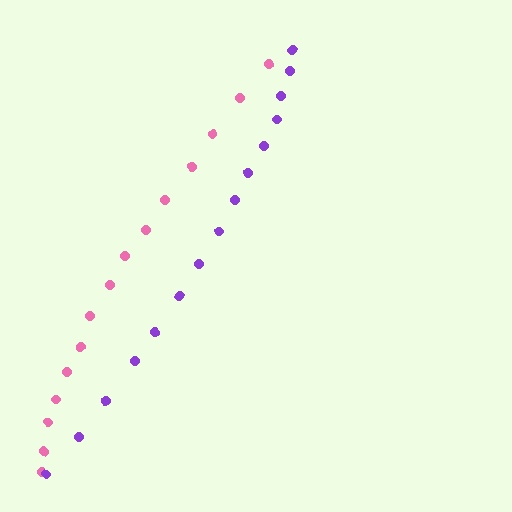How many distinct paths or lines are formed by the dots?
There are 2 distinct paths.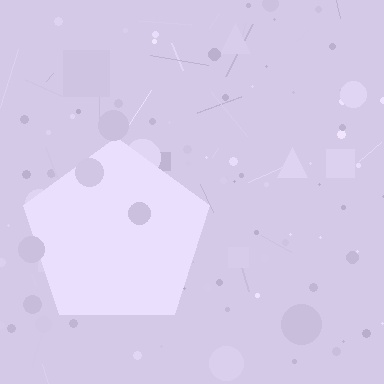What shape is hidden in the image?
A pentagon is hidden in the image.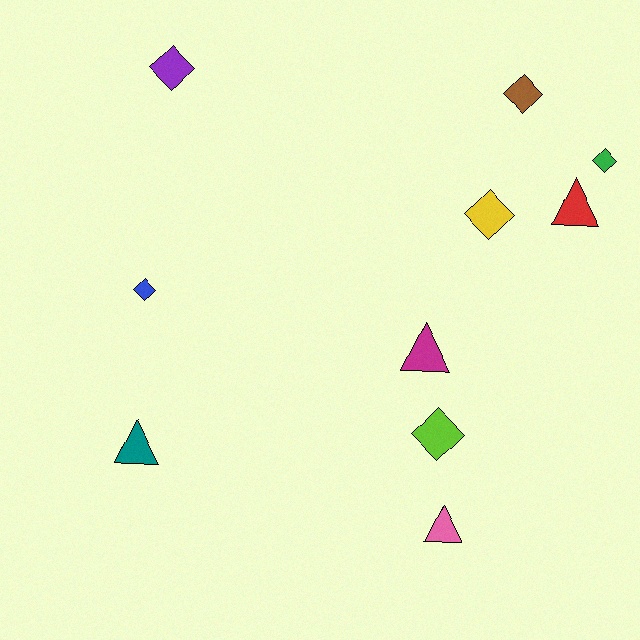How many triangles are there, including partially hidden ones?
There are 4 triangles.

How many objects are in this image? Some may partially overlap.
There are 10 objects.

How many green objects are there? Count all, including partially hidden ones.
There is 1 green object.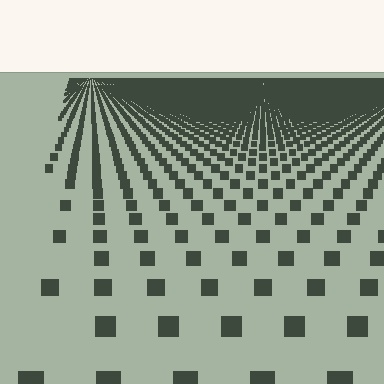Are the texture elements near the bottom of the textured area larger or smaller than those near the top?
Larger. Near the bottom, elements are closer to the viewer and appear at a bigger on-screen size.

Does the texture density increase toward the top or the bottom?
Density increases toward the top.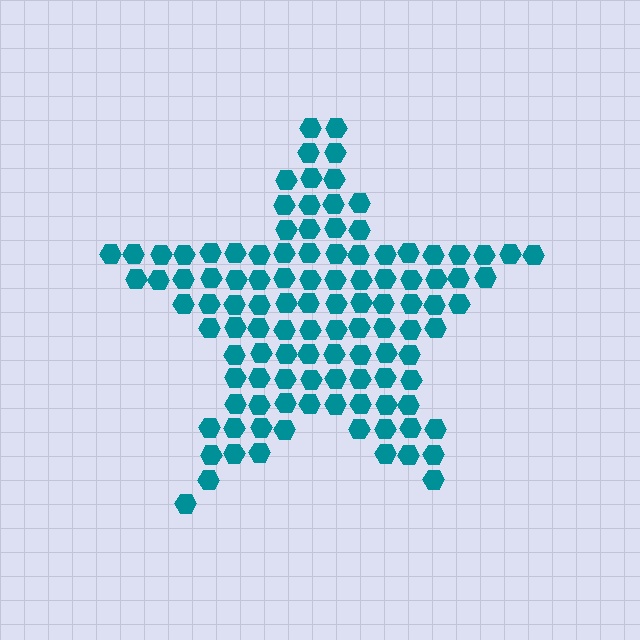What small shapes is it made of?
It is made of small hexagons.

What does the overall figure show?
The overall figure shows a star.